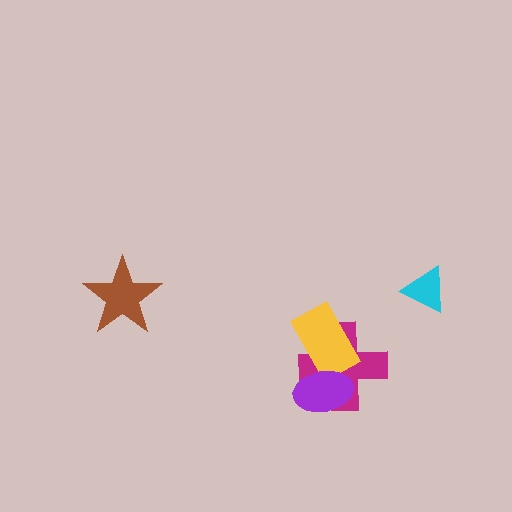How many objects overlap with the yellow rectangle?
2 objects overlap with the yellow rectangle.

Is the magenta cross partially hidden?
Yes, it is partially covered by another shape.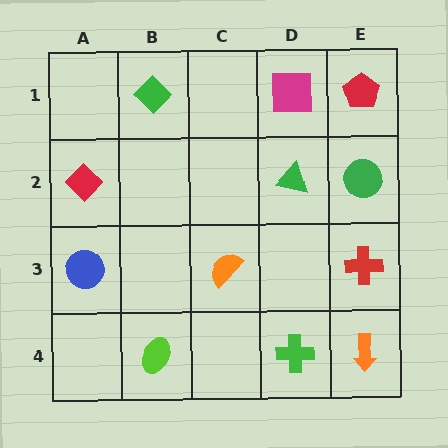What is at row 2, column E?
A green circle.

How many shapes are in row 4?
3 shapes.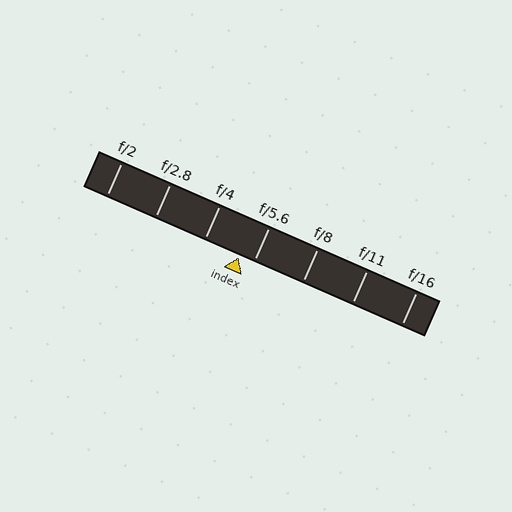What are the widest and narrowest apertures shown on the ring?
The widest aperture shown is f/2 and the narrowest is f/16.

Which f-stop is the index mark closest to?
The index mark is closest to f/5.6.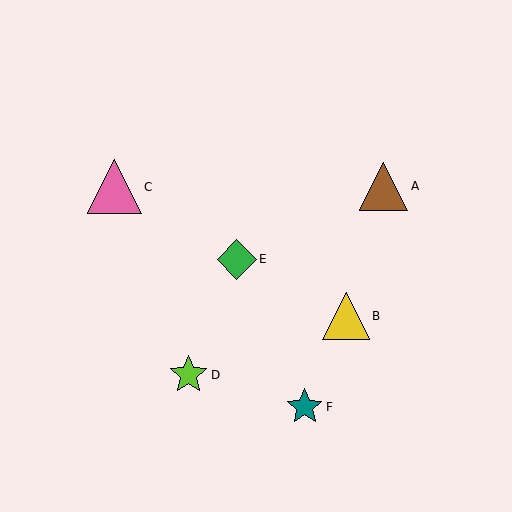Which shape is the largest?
The pink triangle (labeled C) is the largest.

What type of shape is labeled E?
Shape E is a green diamond.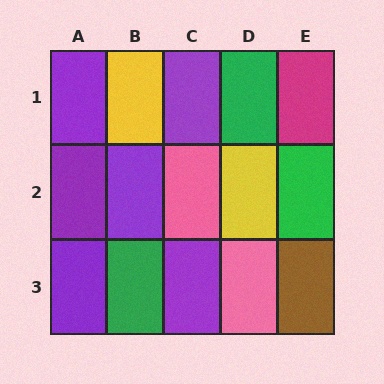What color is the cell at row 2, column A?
Purple.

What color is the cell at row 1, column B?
Yellow.